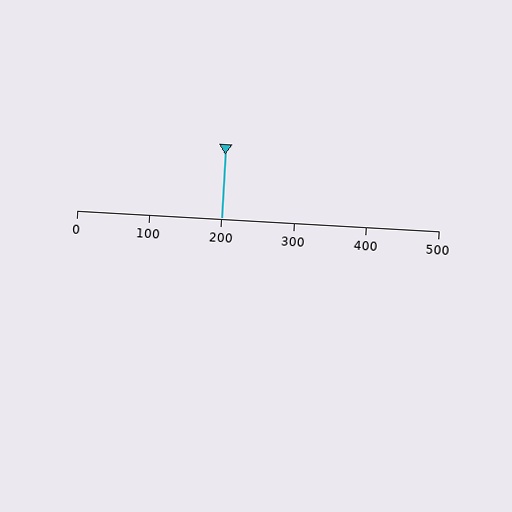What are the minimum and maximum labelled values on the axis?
The axis runs from 0 to 500.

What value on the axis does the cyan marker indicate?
The marker indicates approximately 200.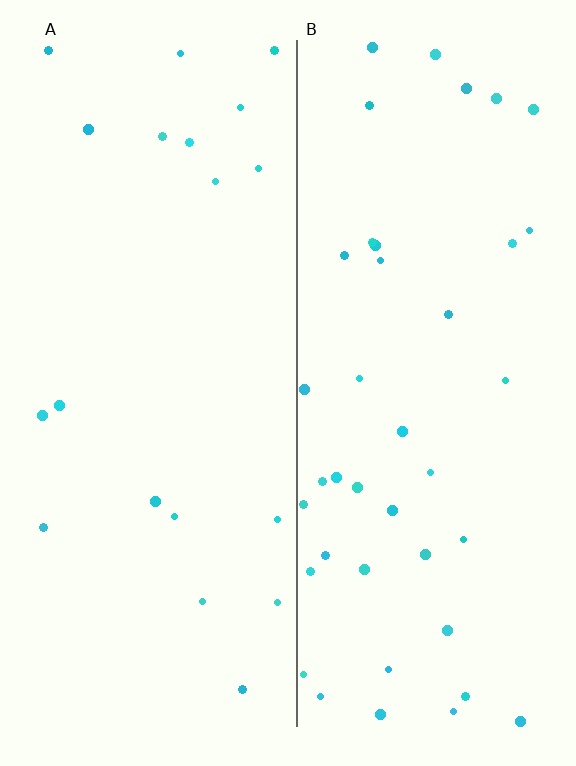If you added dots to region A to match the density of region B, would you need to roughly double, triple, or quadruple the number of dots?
Approximately double.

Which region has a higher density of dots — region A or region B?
B (the right).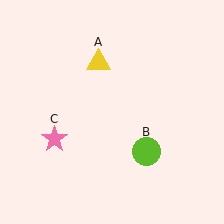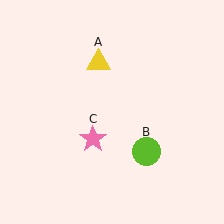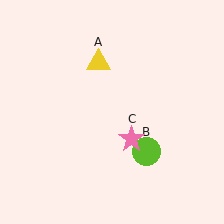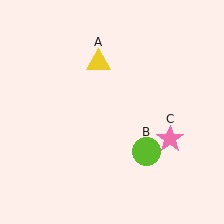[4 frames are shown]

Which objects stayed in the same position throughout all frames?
Yellow triangle (object A) and lime circle (object B) remained stationary.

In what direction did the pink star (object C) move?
The pink star (object C) moved right.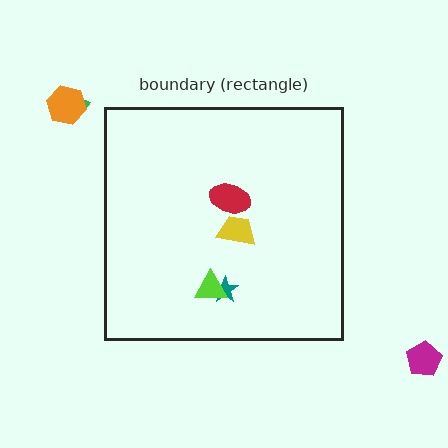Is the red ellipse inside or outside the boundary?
Inside.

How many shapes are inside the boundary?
4 inside, 3 outside.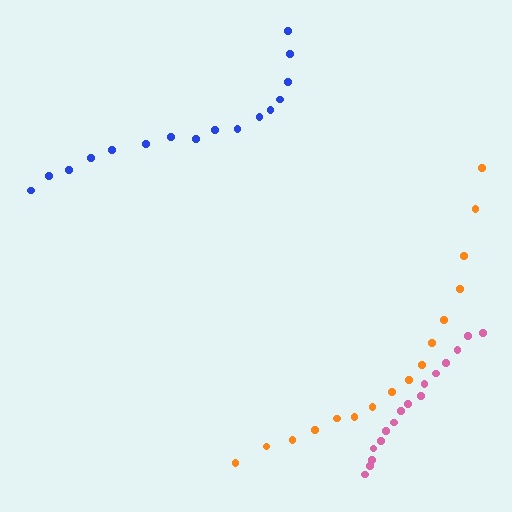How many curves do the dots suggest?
There are 3 distinct paths.